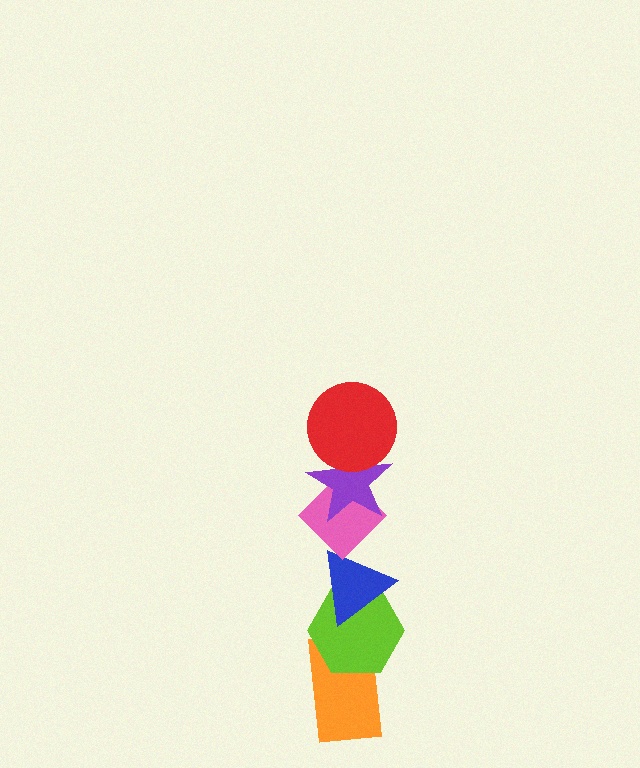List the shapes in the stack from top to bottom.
From top to bottom: the red circle, the purple star, the pink diamond, the blue triangle, the lime hexagon, the orange rectangle.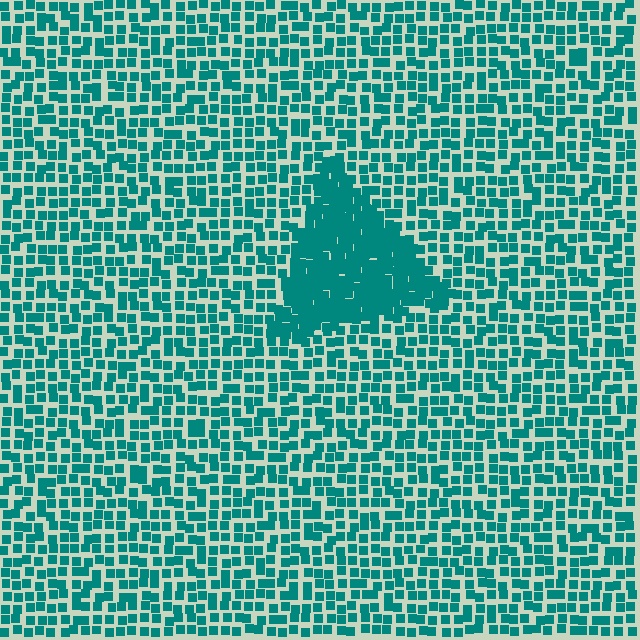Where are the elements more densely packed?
The elements are more densely packed inside the triangle boundary.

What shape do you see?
I see a triangle.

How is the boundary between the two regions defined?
The boundary is defined by a change in element density (approximately 2.2x ratio). All elements are the same color, size, and shape.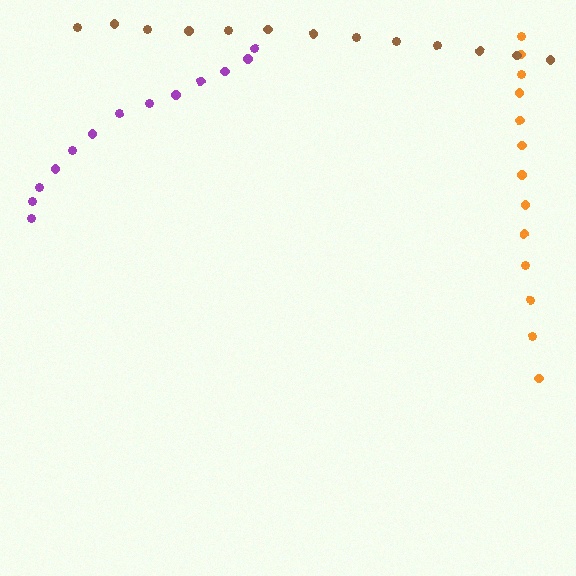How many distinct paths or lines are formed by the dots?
There are 3 distinct paths.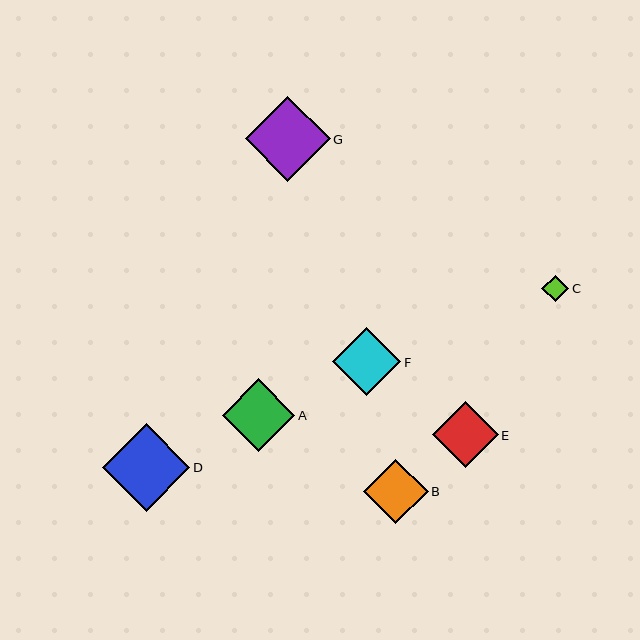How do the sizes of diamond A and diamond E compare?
Diamond A and diamond E are approximately the same size.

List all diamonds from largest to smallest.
From largest to smallest: D, G, A, F, E, B, C.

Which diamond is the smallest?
Diamond C is the smallest with a size of approximately 27 pixels.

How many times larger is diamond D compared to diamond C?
Diamond D is approximately 3.3 times the size of diamond C.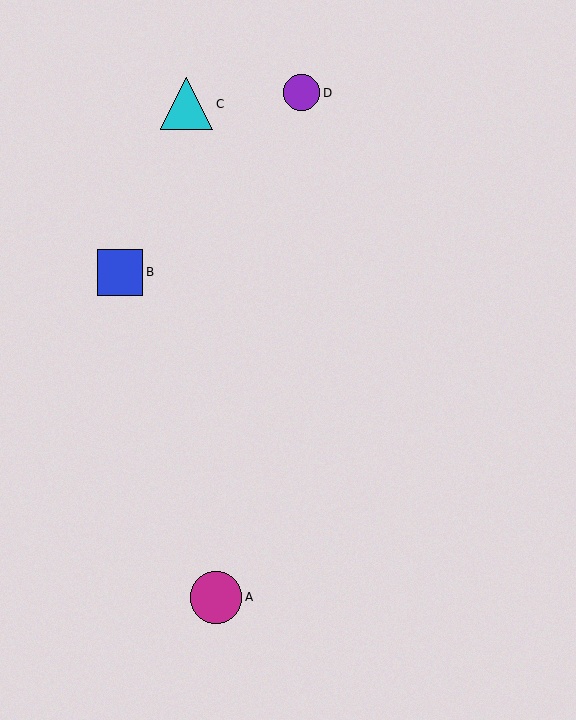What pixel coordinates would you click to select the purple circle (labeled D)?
Click at (302, 93) to select the purple circle D.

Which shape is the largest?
The cyan triangle (labeled C) is the largest.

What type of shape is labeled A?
Shape A is a magenta circle.